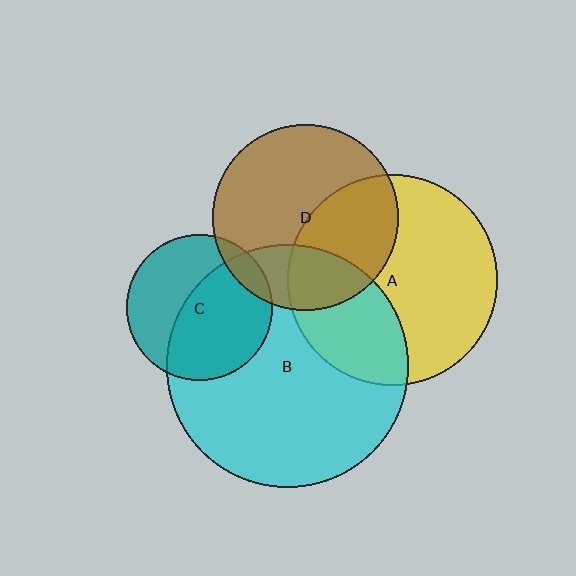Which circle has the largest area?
Circle B (cyan).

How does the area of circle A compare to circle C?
Approximately 2.1 times.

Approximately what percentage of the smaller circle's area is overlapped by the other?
Approximately 10%.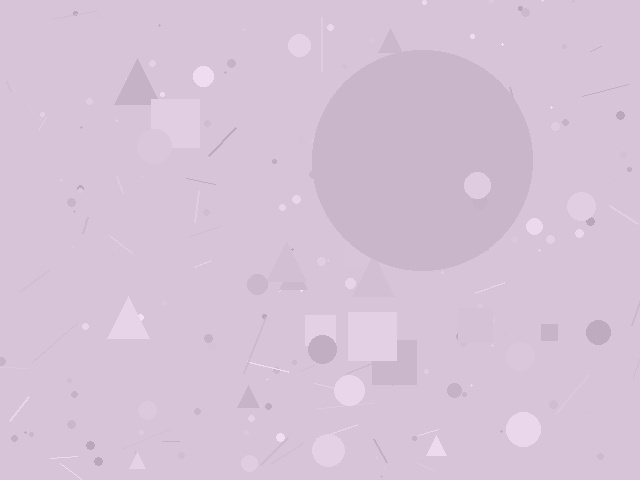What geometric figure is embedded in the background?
A circle is embedded in the background.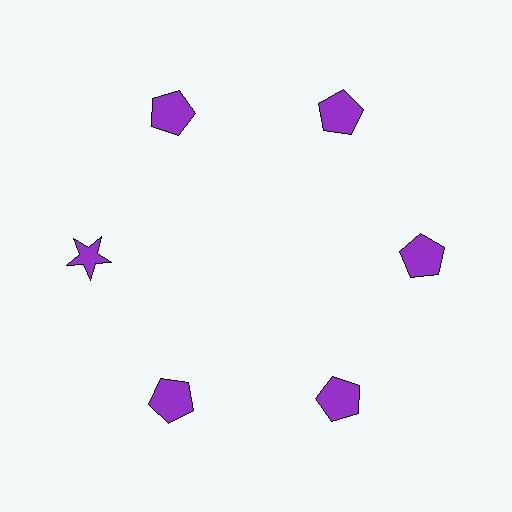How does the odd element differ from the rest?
It has a different shape: star instead of pentagon.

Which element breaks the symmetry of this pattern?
The purple star at roughly the 9 o'clock position breaks the symmetry. All other shapes are purple pentagons.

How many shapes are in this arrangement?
There are 6 shapes arranged in a ring pattern.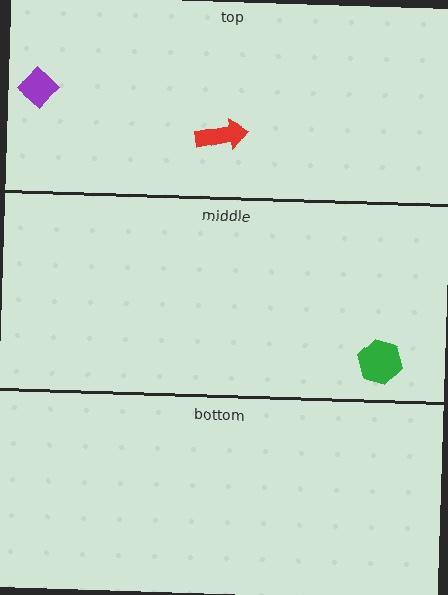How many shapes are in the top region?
2.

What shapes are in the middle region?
The green hexagon.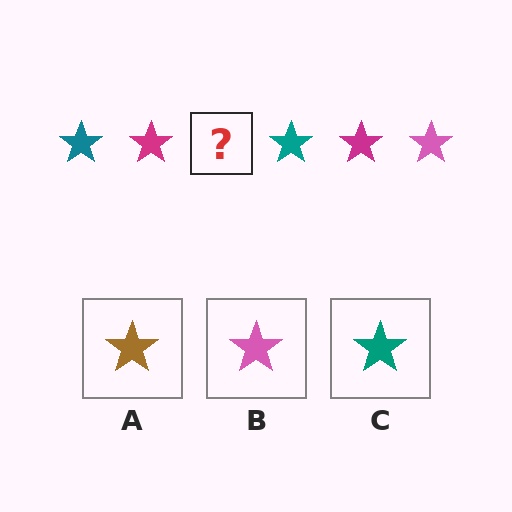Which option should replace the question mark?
Option B.